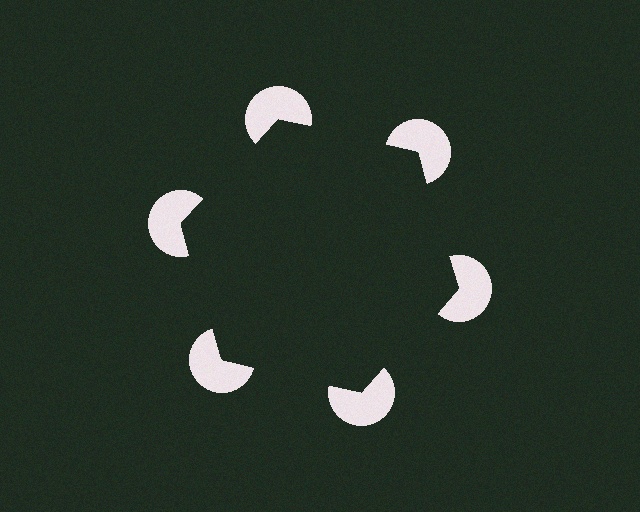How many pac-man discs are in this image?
There are 6 — one at each vertex of the illusory hexagon.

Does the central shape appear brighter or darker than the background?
It typically appears slightly darker than the background, even though no actual brightness change is drawn.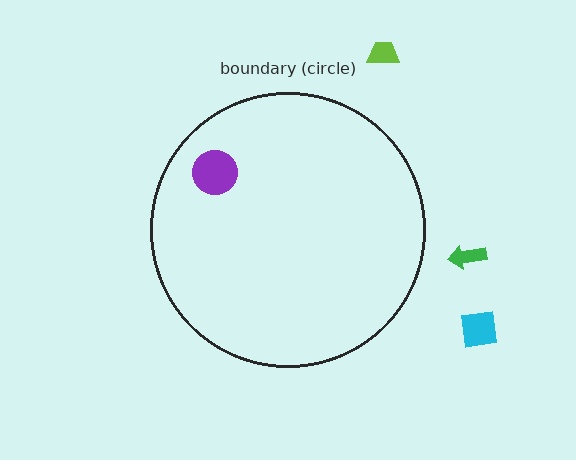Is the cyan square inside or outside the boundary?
Outside.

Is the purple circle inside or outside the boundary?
Inside.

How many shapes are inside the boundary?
1 inside, 3 outside.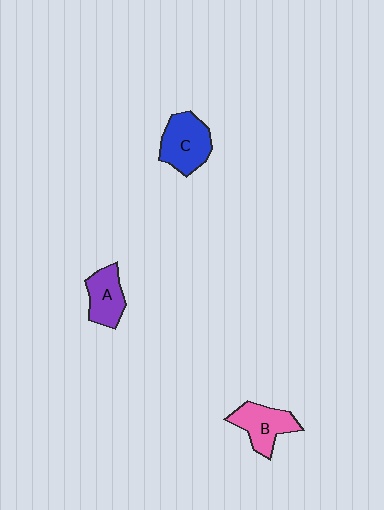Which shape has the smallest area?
Shape A (purple).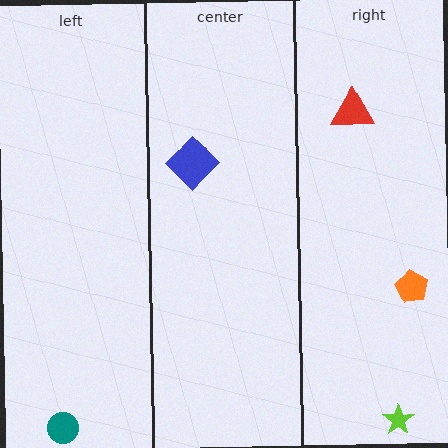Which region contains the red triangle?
The right region.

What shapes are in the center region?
The blue diamond.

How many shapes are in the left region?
1.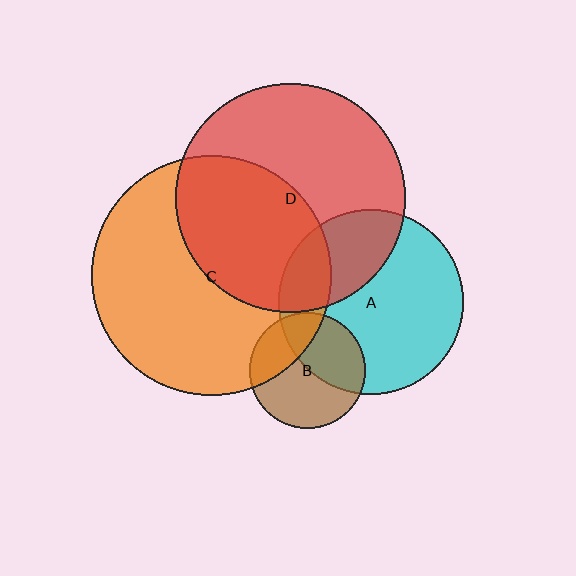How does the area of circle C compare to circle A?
Approximately 1.7 times.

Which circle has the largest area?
Circle C (orange).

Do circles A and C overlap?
Yes.